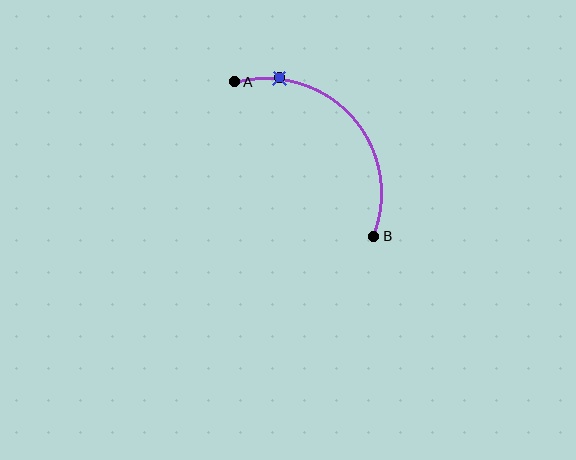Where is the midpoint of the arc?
The arc midpoint is the point on the curve farthest from the straight line joining A and B. It sits above and to the right of that line.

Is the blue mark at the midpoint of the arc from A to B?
No. The blue mark lies on the arc but is closer to endpoint A. The arc midpoint would be at the point on the curve equidistant along the arc from both A and B.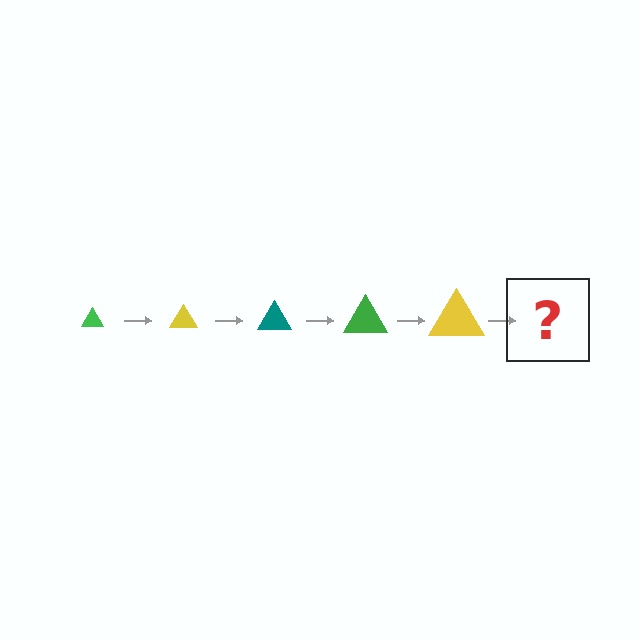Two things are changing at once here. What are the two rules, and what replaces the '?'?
The two rules are that the triangle grows larger each step and the color cycles through green, yellow, and teal. The '?' should be a teal triangle, larger than the previous one.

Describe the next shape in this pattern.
It should be a teal triangle, larger than the previous one.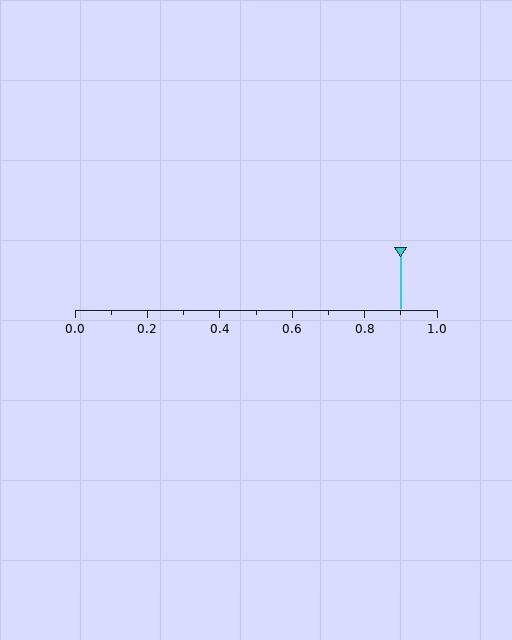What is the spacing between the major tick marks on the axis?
The major ticks are spaced 0.2 apart.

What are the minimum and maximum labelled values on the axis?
The axis runs from 0.0 to 1.0.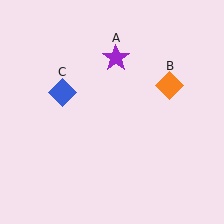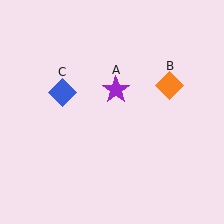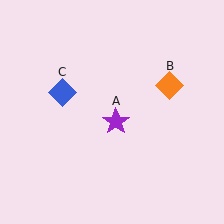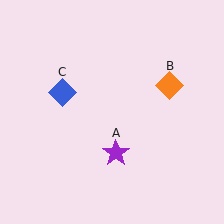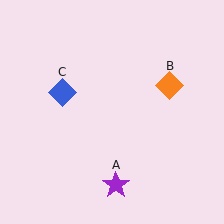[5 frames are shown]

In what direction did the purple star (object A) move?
The purple star (object A) moved down.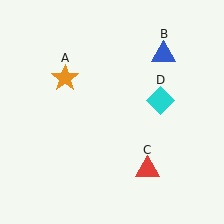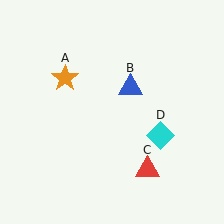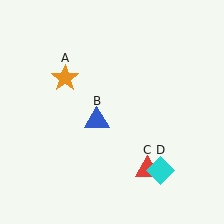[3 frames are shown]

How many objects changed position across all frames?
2 objects changed position: blue triangle (object B), cyan diamond (object D).